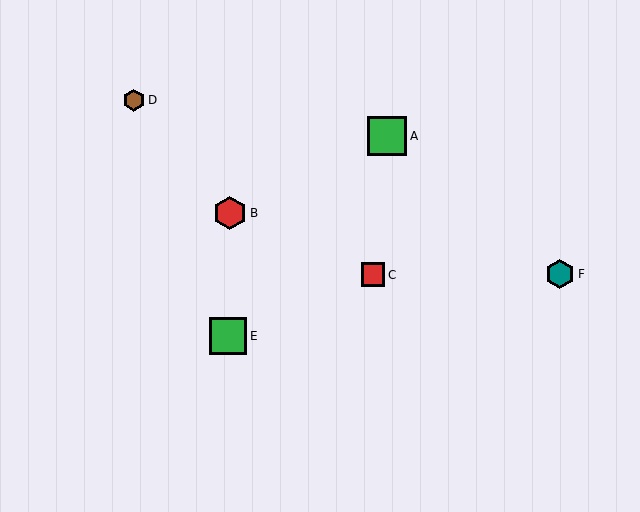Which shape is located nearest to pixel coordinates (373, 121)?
The green square (labeled A) at (387, 136) is nearest to that location.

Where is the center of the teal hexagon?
The center of the teal hexagon is at (560, 274).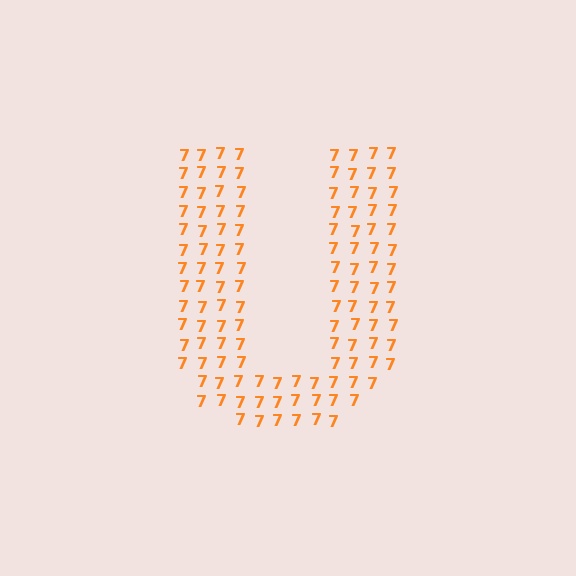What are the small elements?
The small elements are digit 7's.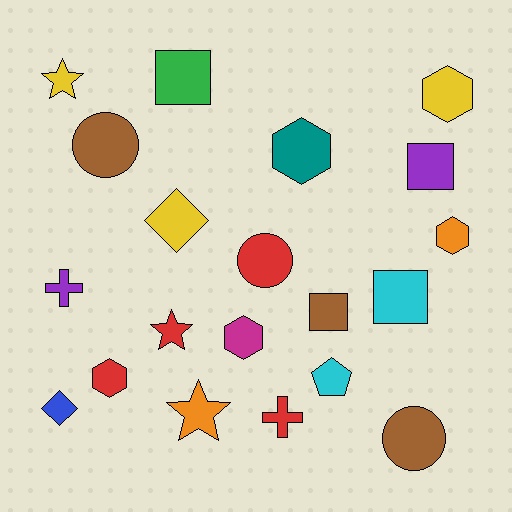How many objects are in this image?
There are 20 objects.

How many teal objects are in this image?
There is 1 teal object.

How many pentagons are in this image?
There is 1 pentagon.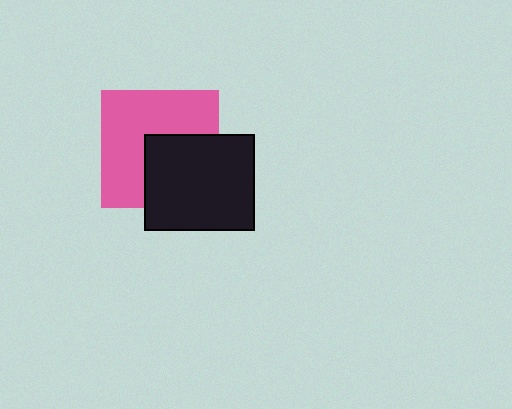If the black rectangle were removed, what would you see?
You would see the complete pink square.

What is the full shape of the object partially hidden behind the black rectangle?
The partially hidden object is a pink square.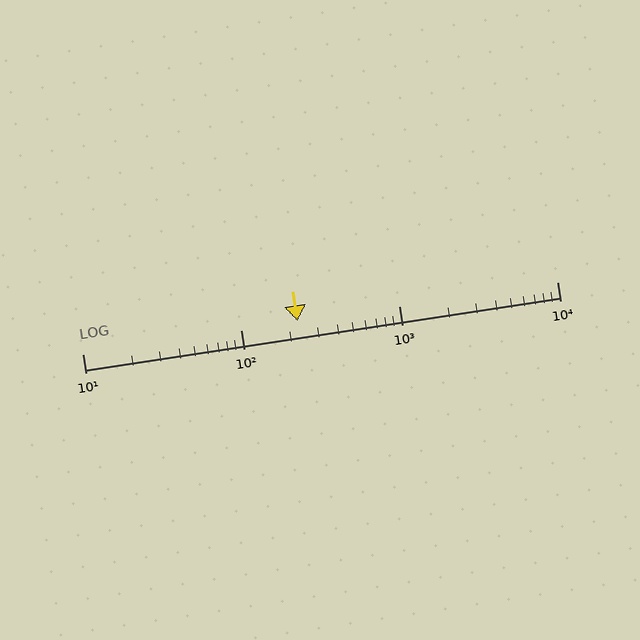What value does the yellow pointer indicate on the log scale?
The pointer indicates approximately 230.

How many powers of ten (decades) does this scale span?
The scale spans 3 decades, from 10 to 10000.